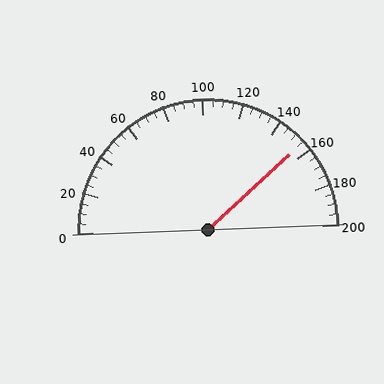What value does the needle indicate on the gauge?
The needle indicates approximately 155.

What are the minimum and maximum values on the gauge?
The gauge ranges from 0 to 200.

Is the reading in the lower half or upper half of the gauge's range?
The reading is in the upper half of the range (0 to 200).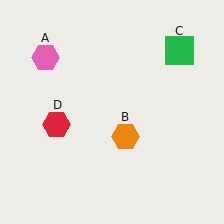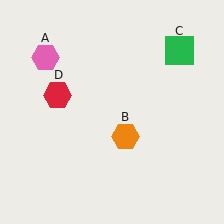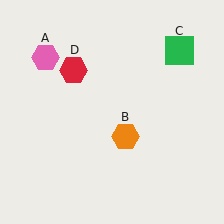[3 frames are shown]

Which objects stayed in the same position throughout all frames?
Pink hexagon (object A) and orange hexagon (object B) and green square (object C) remained stationary.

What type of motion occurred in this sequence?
The red hexagon (object D) rotated clockwise around the center of the scene.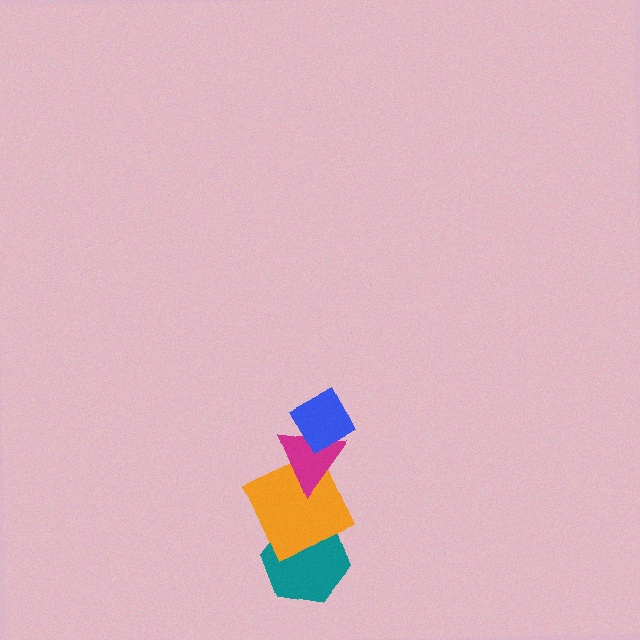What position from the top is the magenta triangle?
The magenta triangle is 2nd from the top.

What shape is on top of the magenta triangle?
The blue diamond is on top of the magenta triangle.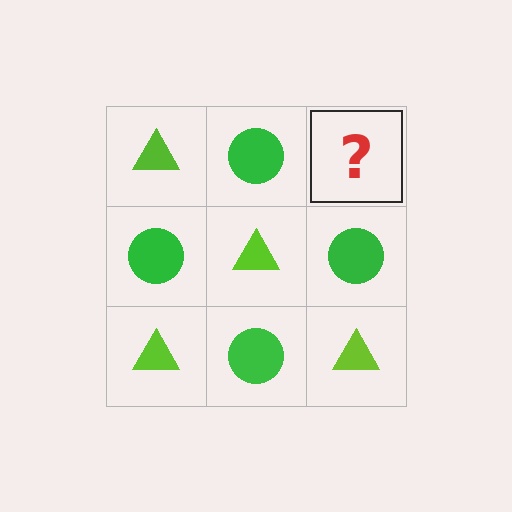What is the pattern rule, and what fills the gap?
The rule is that it alternates lime triangle and green circle in a checkerboard pattern. The gap should be filled with a lime triangle.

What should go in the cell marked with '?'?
The missing cell should contain a lime triangle.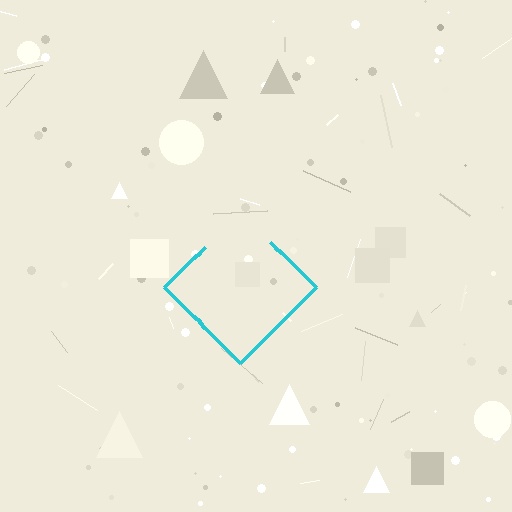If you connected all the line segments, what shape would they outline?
They would outline a diamond.